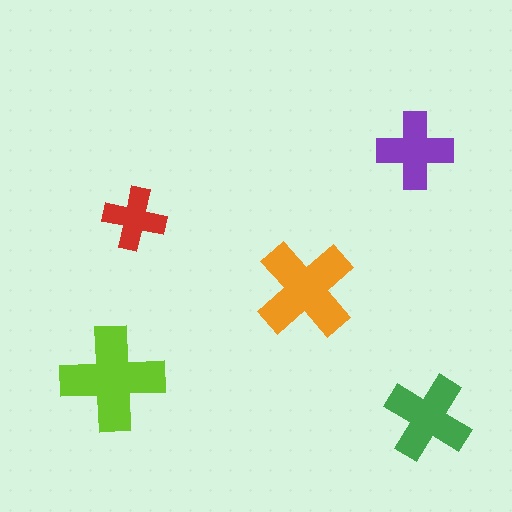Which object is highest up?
The purple cross is topmost.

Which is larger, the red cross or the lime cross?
The lime one.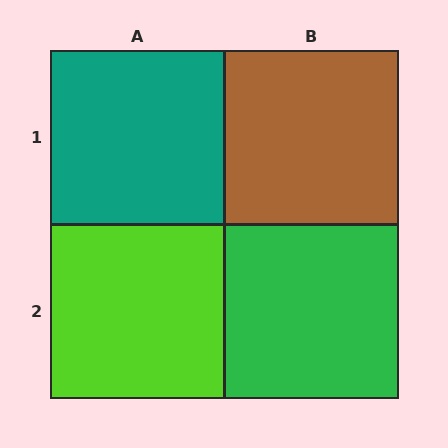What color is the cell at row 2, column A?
Lime.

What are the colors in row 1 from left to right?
Teal, brown.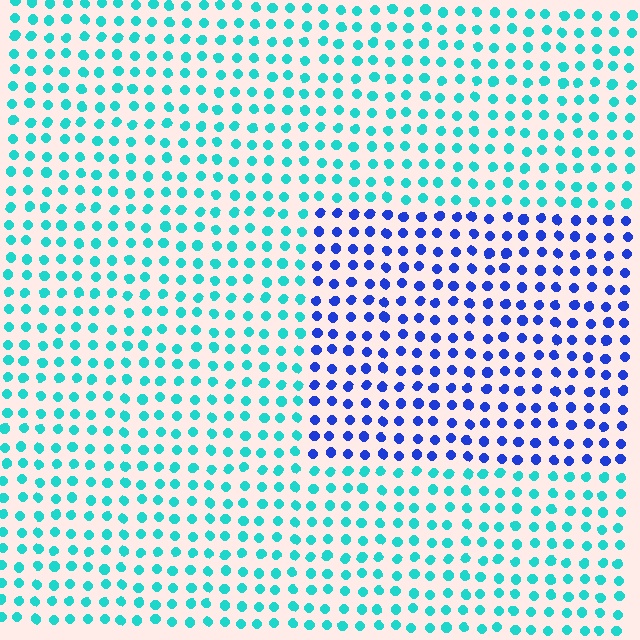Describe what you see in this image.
The image is filled with small cyan elements in a uniform arrangement. A rectangle-shaped region is visible where the elements are tinted to a slightly different hue, forming a subtle color boundary.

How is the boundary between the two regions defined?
The boundary is defined purely by a slight shift in hue (about 55 degrees). Spacing, size, and orientation are identical on both sides.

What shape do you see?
I see a rectangle.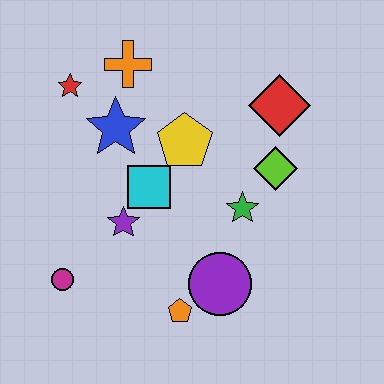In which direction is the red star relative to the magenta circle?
The red star is above the magenta circle.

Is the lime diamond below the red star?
Yes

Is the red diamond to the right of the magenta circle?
Yes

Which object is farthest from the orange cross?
The orange pentagon is farthest from the orange cross.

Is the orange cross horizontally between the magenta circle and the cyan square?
Yes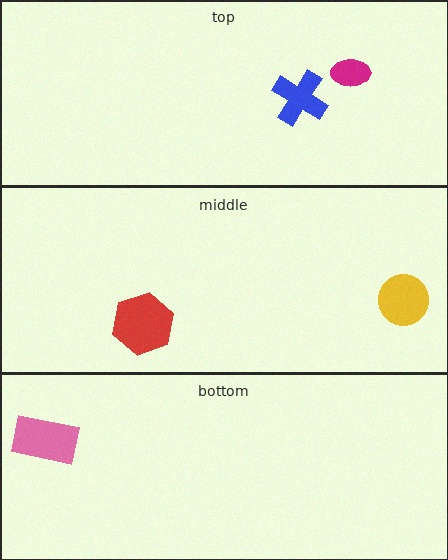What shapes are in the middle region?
The red hexagon, the yellow circle.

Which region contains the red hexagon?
The middle region.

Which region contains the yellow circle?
The middle region.